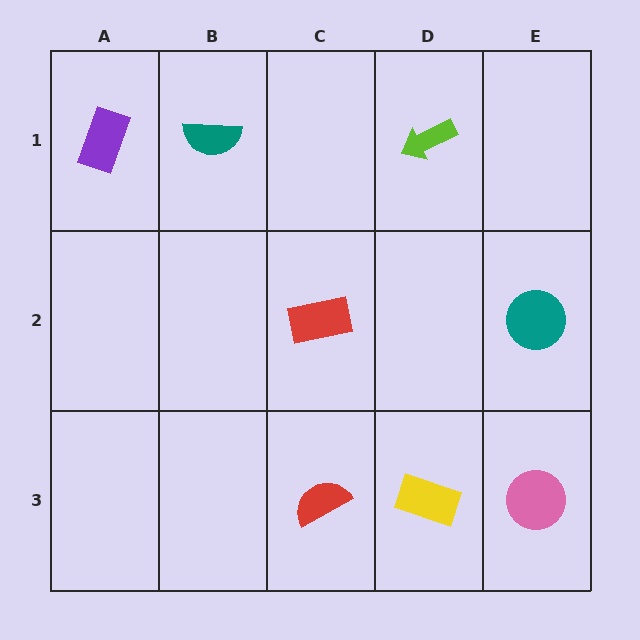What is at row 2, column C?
A red rectangle.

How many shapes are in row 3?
3 shapes.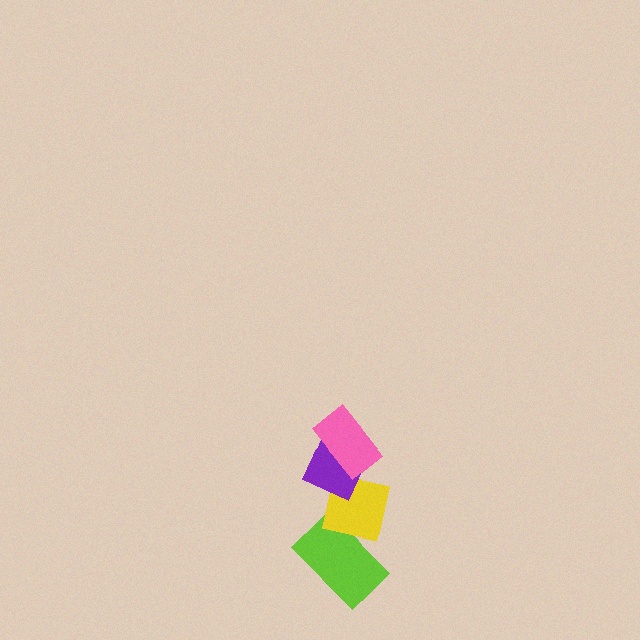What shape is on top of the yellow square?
The purple diamond is on top of the yellow square.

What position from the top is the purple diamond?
The purple diamond is 2nd from the top.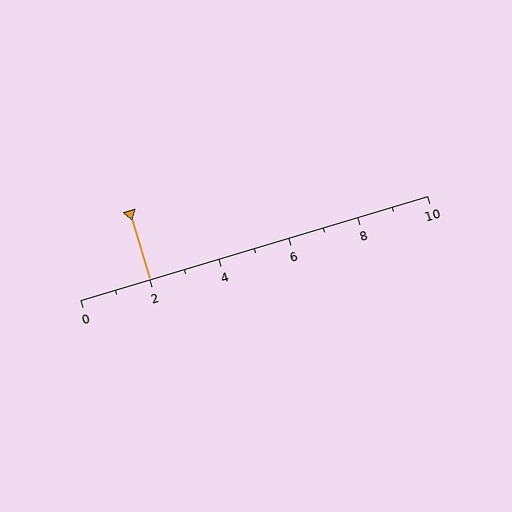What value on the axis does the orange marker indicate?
The marker indicates approximately 2.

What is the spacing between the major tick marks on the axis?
The major ticks are spaced 2 apart.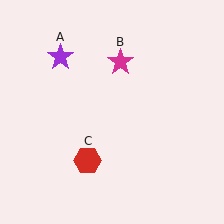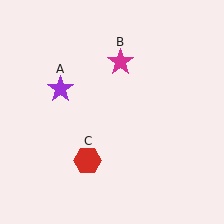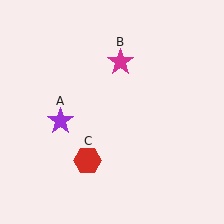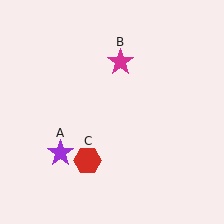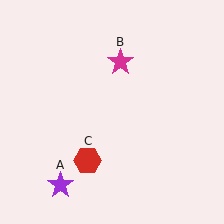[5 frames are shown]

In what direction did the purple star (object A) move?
The purple star (object A) moved down.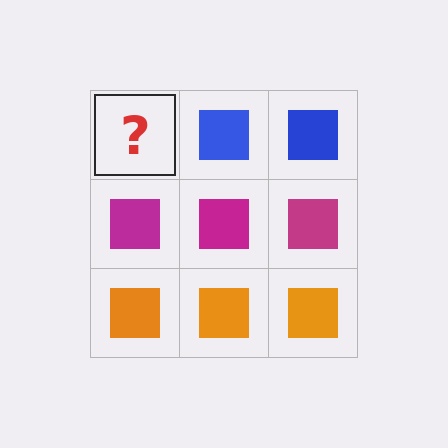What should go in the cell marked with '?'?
The missing cell should contain a blue square.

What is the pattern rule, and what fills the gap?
The rule is that each row has a consistent color. The gap should be filled with a blue square.